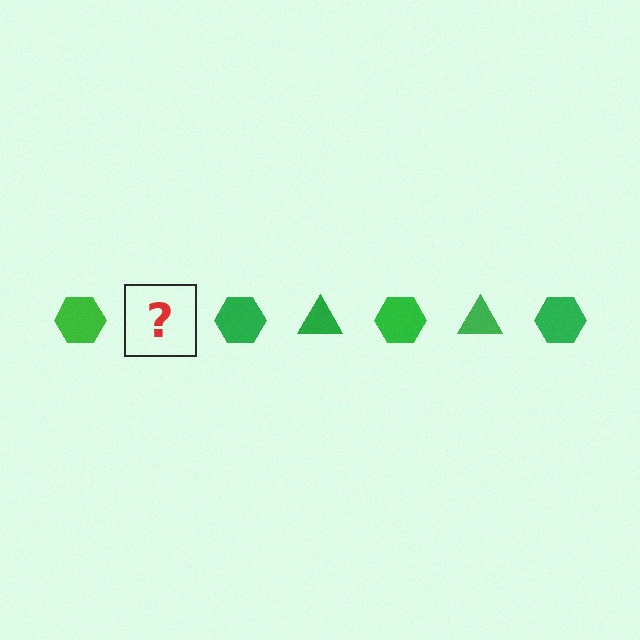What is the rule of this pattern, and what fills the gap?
The rule is that the pattern cycles through hexagon, triangle shapes in green. The gap should be filled with a green triangle.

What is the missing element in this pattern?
The missing element is a green triangle.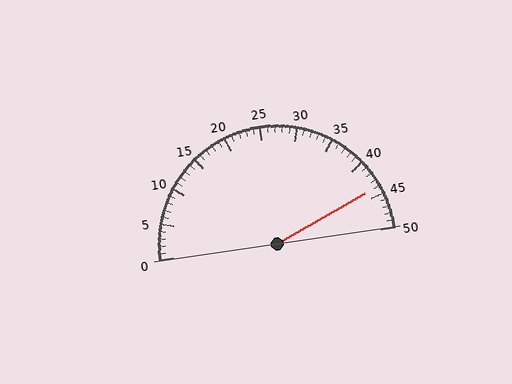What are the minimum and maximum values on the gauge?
The gauge ranges from 0 to 50.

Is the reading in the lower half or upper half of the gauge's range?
The reading is in the upper half of the range (0 to 50).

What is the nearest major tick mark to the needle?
The nearest major tick mark is 45.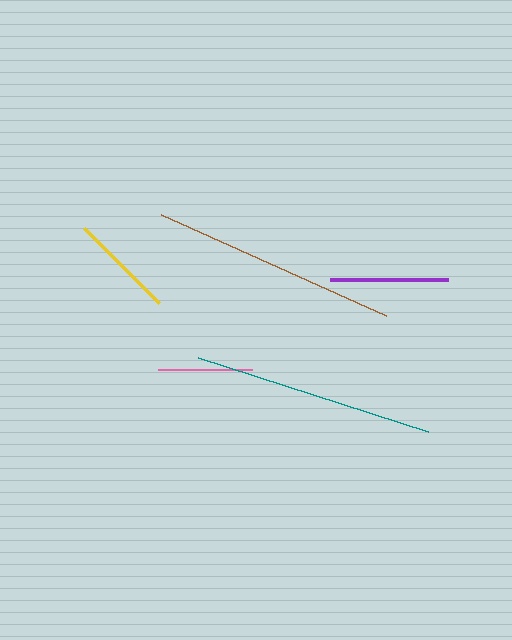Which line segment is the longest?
The brown line is the longest at approximately 247 pixels.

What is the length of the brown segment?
The brown segment is approximately 247 pixels long.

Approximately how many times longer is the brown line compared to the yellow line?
The brown line is approximately 2.3 times the length of the yellow line.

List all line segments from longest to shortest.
From longest to shortest: brown, teal, purple, yellow, pink.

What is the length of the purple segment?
The purple segment is approximately 119 pixels long.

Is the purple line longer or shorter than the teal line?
The teal line is longer than the purple line.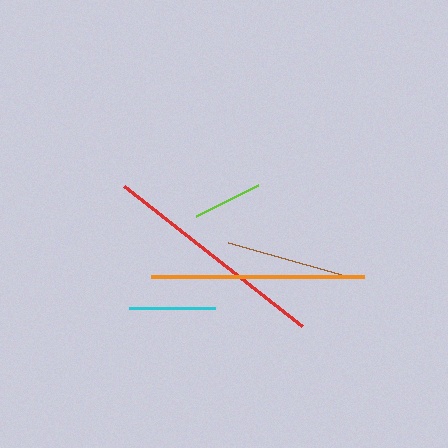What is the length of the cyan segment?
The cyan segment is approximately 86 pixels long.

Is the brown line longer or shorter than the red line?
The red line is longer than the brown line.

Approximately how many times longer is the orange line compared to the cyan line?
The orange line is approximately 2.5 times the length of the cyan line.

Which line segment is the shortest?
The lime line is the shortest at approximately 69 pixels.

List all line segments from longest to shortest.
From longest to shortest: red, orange, brown, cyan, lime.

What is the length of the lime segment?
The lime segment is approximately 69 pixels long.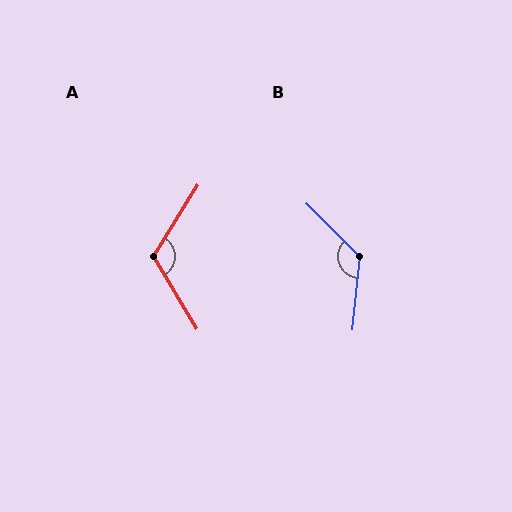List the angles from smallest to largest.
A (117°), B (129°).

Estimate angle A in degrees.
Approximately 117 degrees.